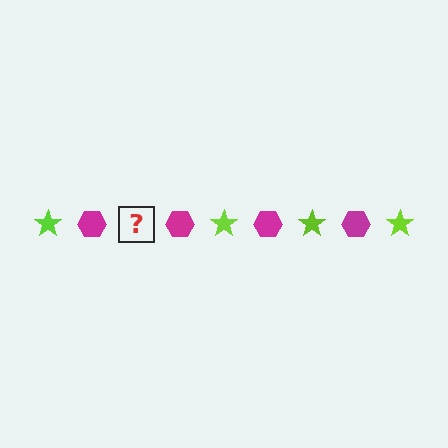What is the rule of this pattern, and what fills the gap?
The rule is that the pattern alternates between lime star and magenta hexagon. The gap should be filled with a lime star.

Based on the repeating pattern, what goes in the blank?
The blank should be a lime star.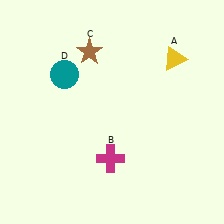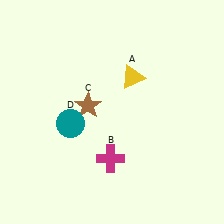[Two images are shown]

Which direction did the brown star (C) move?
The brown star (C) moved down.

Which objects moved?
The objects that moved are: the yellow triangle (A), the brown star (C), the teal circle (D).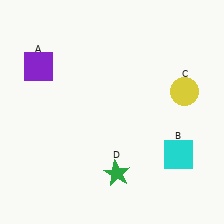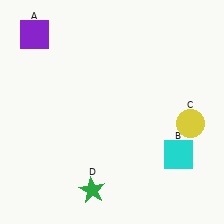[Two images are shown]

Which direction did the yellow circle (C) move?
The yellow circle (C) moved down.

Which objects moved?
The objects that moved are: the purple square (A), the yellow circle (C), the green star (D).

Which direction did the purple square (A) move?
The purple square (A) moved up.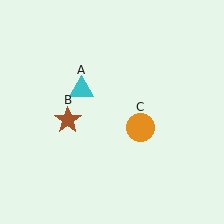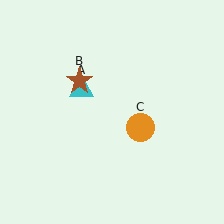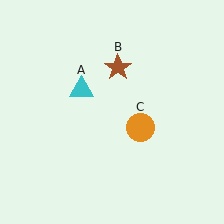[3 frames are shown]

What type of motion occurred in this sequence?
The brown star (object B) rotated clockwise around the center of the scene.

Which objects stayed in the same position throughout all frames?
Cyan triangle (object A) and orange circle (object C) remained stationary.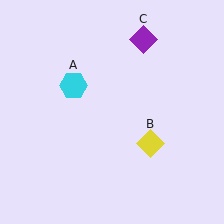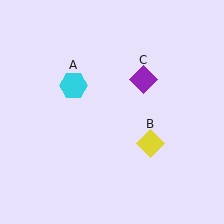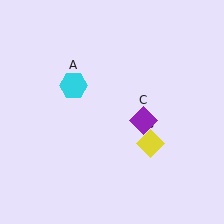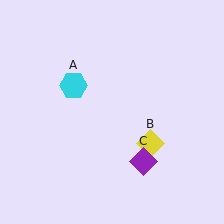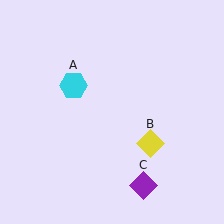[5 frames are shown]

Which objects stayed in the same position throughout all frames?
Cyan hexagon (object A) and yellow diamond (object B) remained stationary.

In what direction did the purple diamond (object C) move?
The purple diamond (object C) moved down.